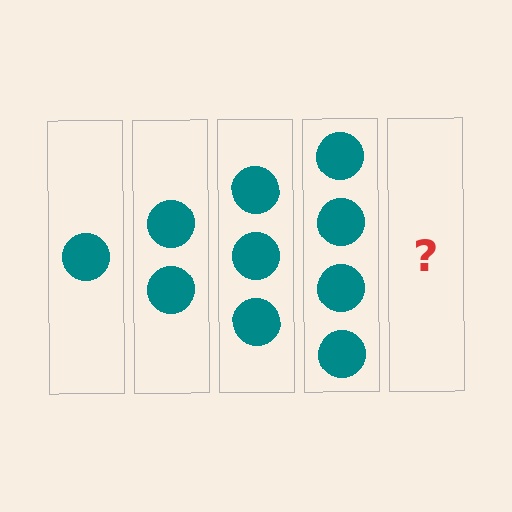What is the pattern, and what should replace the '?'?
The pattern is that each step adds one more circle. The '?' should be 5 circles.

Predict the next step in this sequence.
The next step is 5 circles.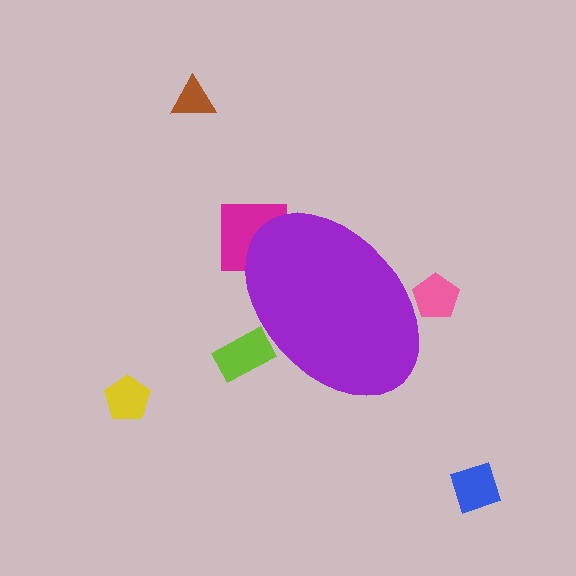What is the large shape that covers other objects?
A purple ellipse.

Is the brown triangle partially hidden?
No, the brown triangle is fully visible.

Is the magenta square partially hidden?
Yes, the magenta square is partially hidden behind the purple ellipse.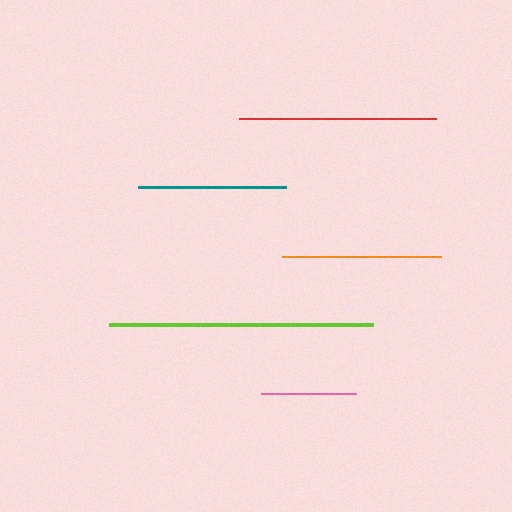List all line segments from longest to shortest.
From longest to shortest: lime, red, orange, teal, pink.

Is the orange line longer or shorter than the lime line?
The lime line is longer than the orange line.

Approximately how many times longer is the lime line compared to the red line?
The lime line is approximately 1.3 times the length of the red line.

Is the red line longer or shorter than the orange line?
The red line is longer than the orange line.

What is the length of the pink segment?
The pink segment is approximately 95 pixels long.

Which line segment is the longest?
The lime line is the longest at approximately 264 pixels.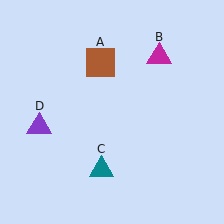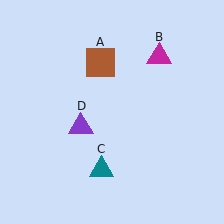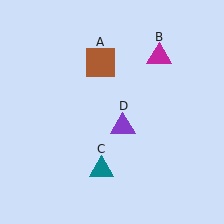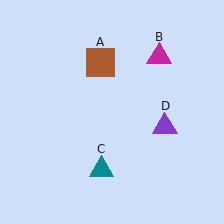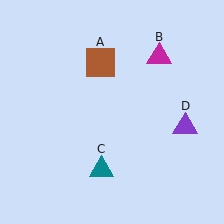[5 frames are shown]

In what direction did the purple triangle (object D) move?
The purple triangle (object D) moved right.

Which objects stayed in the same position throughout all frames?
Brown square (object A) and magenta triangle (object B) and teal triangle (object C) remained stationary.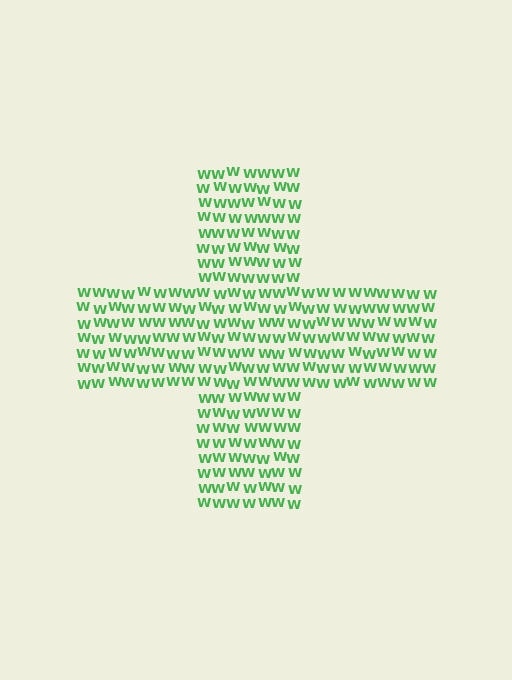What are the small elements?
The small elements are letter W's.